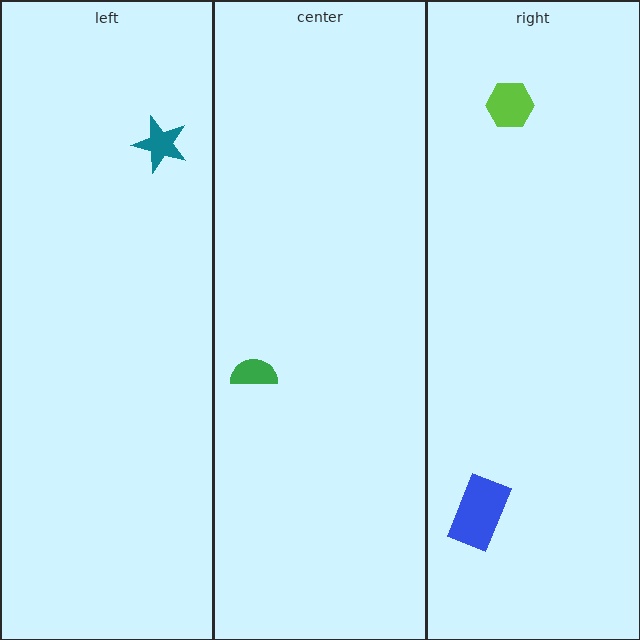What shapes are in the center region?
The green semicircle.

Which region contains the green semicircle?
The center region.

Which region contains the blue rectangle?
The right region.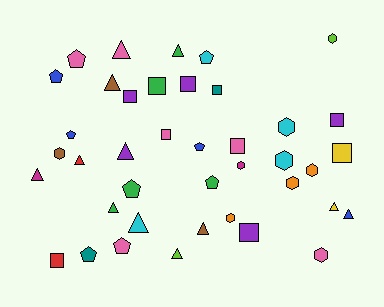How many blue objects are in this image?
There are 4 blue objects.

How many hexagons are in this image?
There are 9 hexagons.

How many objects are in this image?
There are 40 objects.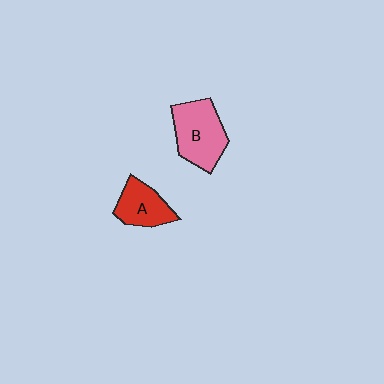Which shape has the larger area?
Shape B (pink).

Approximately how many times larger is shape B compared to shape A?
Approximately 1.4 times.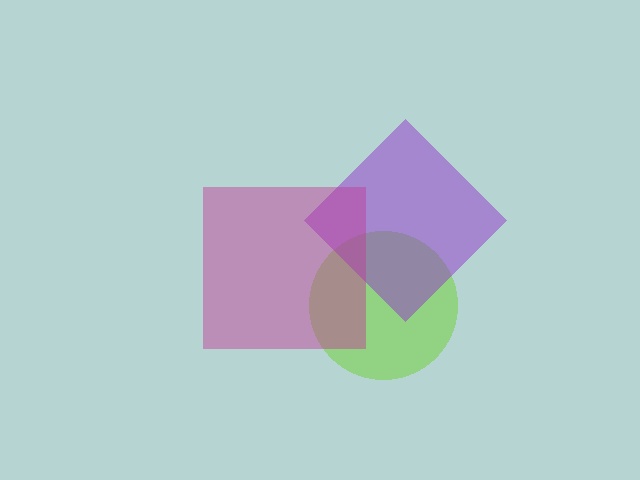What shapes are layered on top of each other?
The layered shapes are: a lime circle, a purple diamond, a magenta square.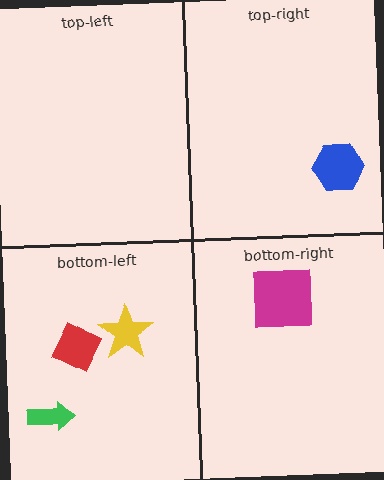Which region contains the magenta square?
The bottom-right region.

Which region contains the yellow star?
The bottom-left region.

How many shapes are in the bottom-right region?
1.